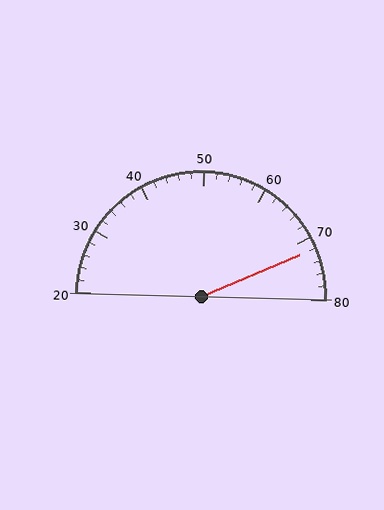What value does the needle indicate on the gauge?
The needle indicates approximately 72.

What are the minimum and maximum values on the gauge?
The gauge ranges from 20 to 80.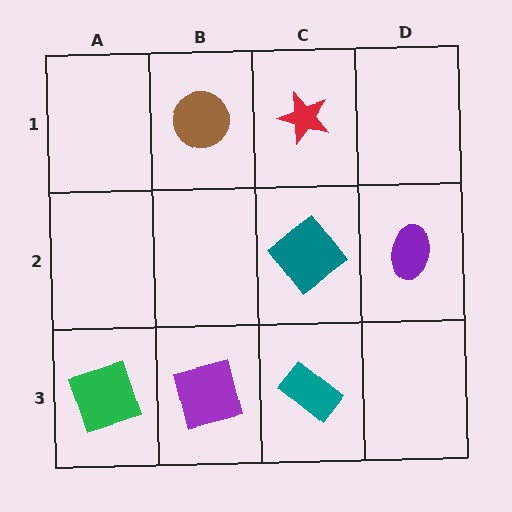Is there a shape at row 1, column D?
No, that cell is empty.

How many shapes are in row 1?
2 shapes.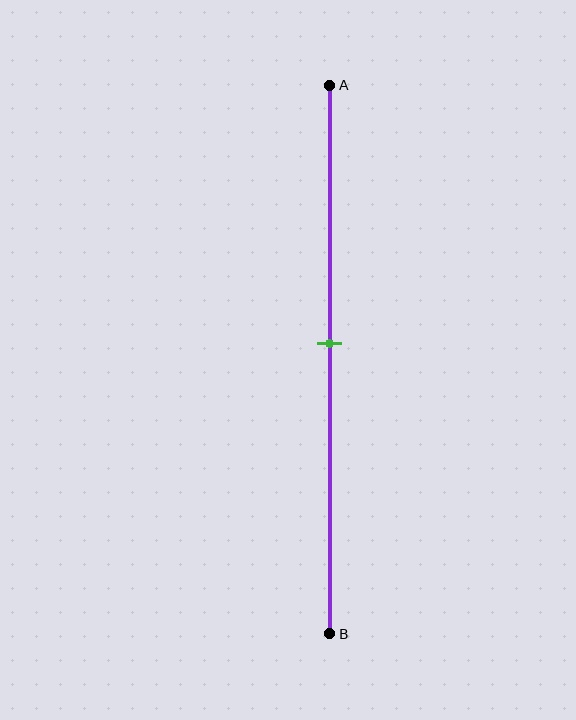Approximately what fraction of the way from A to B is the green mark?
The green mark is approximately 45% of the way from A to B.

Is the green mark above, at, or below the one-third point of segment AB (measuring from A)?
The green mark is below the one-third point of segment AB.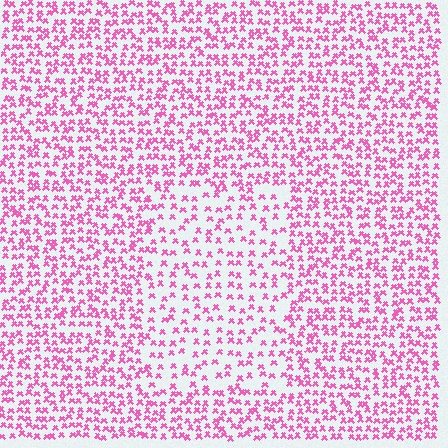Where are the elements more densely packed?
The elements are more densely packed outside the rectangle boundary.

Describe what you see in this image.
The image contains small pink elements arranged at two different densities. A rectangle-shaped region is visible where the elements are less densely packed than the surrounding area.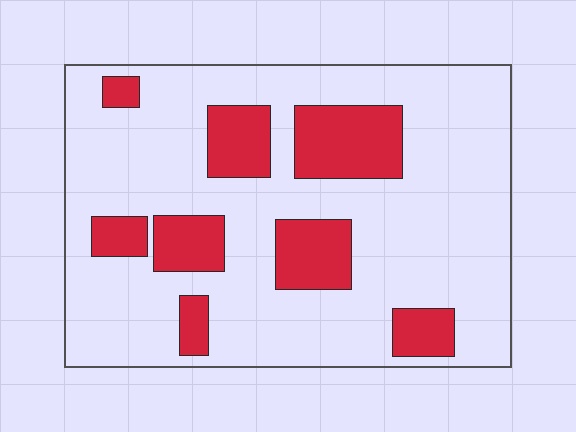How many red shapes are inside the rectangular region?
8.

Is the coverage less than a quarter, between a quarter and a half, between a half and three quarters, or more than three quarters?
Less than a quarter.